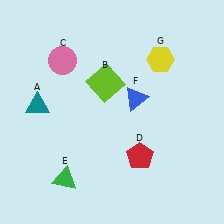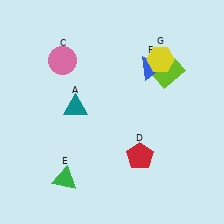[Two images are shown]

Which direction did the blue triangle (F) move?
The blue triangle (F) moved up.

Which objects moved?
The objects that moved are: the teal triangle (A), the lime square (B), the blue triangle (F).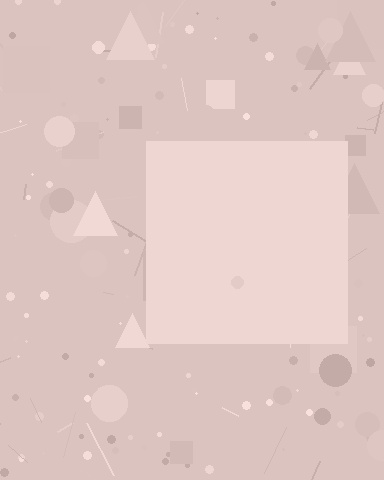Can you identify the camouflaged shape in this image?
The camouflaged shape is a square.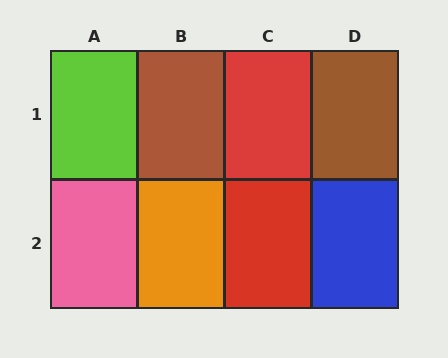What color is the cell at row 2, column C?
Red.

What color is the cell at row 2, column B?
Orange.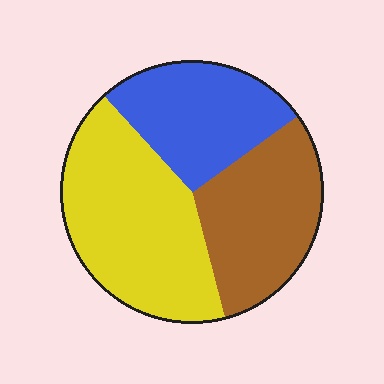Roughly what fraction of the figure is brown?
Brown covers about 30% of the figure.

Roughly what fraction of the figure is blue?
Blue covers about 25% of the figure.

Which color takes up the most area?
Yellow, at roughly 40%.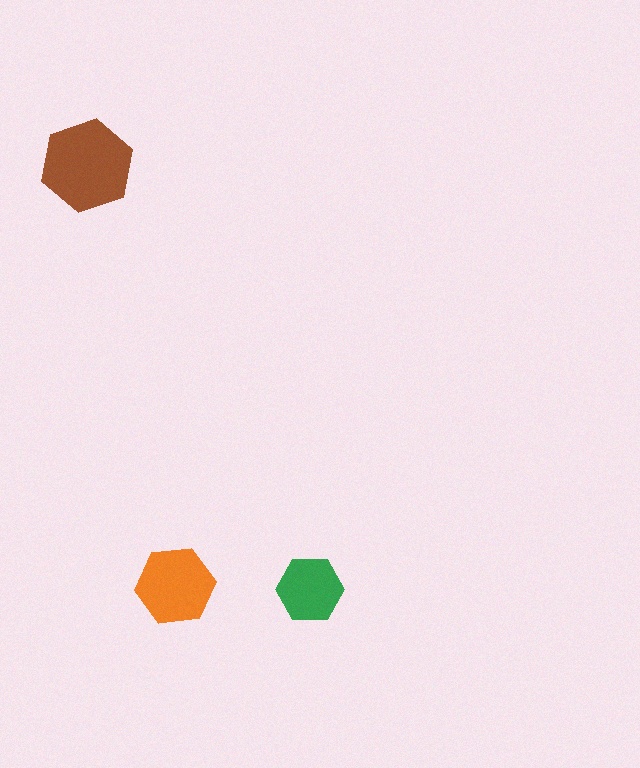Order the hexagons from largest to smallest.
the brown one, the orange one, the green one.